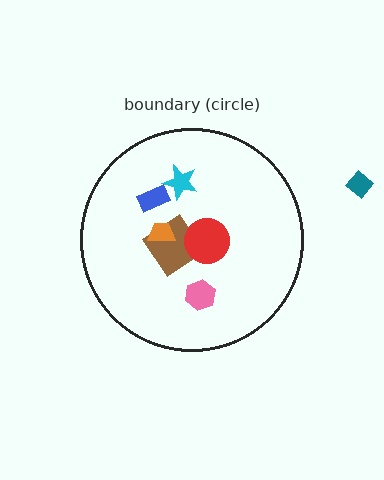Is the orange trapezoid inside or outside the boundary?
Inside.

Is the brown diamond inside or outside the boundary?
Inside.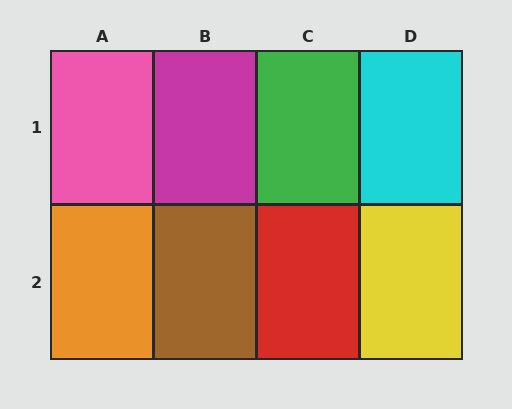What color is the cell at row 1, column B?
Magenta.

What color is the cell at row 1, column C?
Green.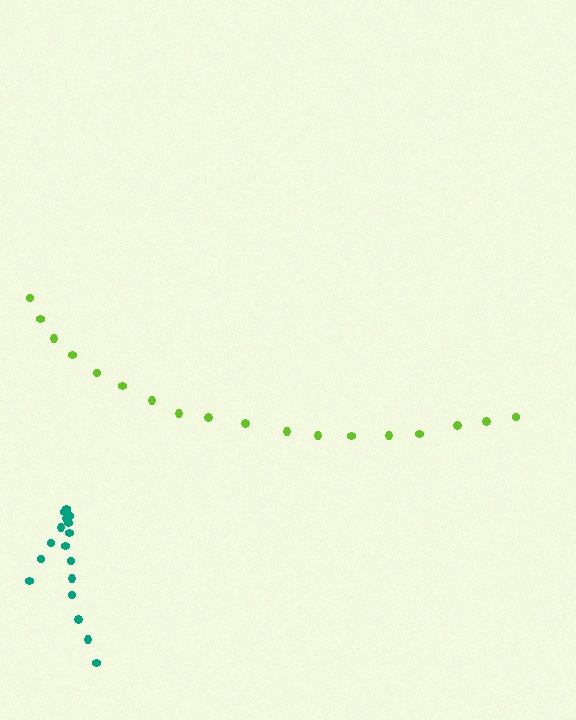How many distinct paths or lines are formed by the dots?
There are 2 distinct paths.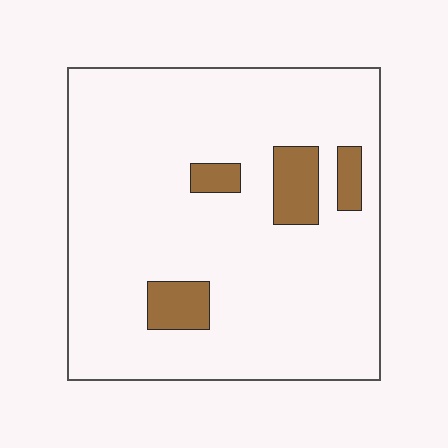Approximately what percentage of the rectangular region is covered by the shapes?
Approximately 10%.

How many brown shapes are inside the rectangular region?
4.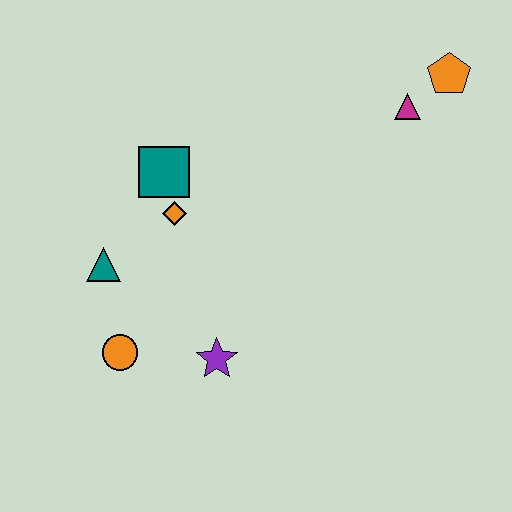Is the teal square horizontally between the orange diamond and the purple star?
No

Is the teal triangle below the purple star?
No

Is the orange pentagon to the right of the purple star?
Yes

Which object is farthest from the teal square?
The orange pentagon is farthest from the teal square.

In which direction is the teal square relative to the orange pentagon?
The teal square is to the left of the orange pentagon.